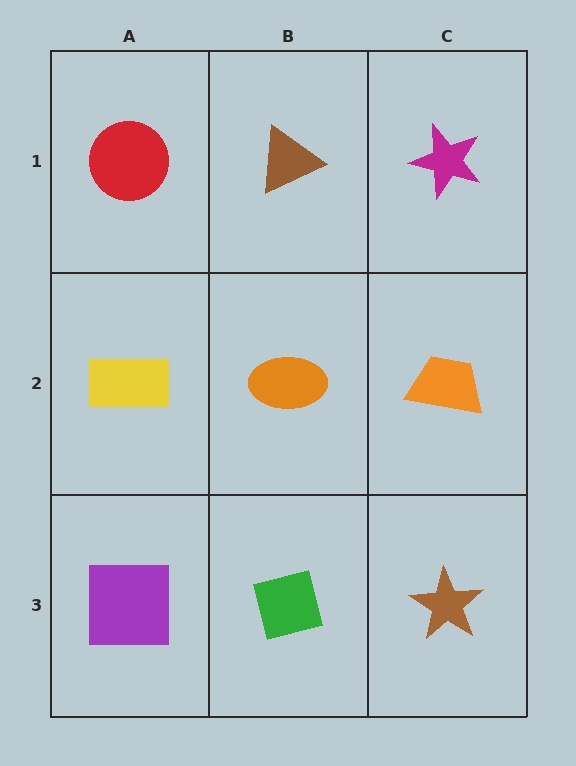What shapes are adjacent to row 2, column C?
A magenta star (row 1, column C), a brown star (row 3, column C), an orange ellipse (row 2, column B).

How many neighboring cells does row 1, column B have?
3.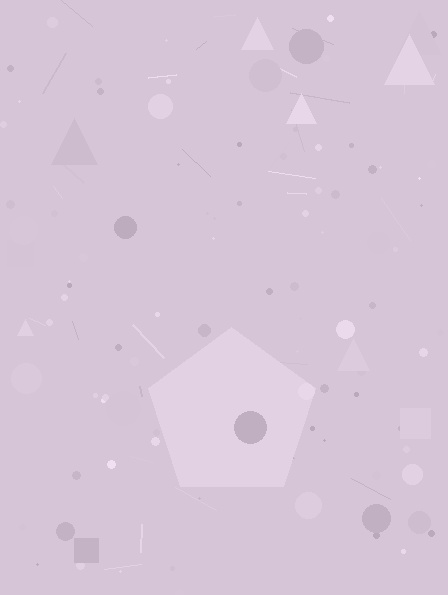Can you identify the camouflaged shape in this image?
The camouflaged shape is a pentagon.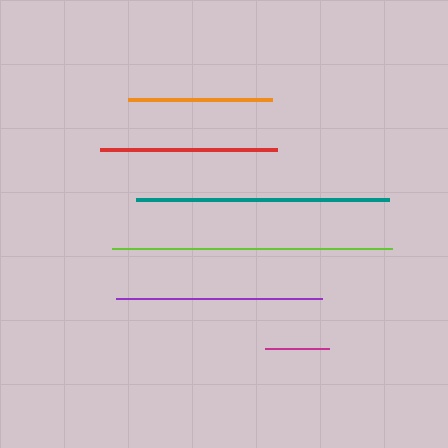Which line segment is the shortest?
The magenta line is the shortest at approximately 64 pixels.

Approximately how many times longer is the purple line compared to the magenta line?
The purple line is approximately 3.2 times the length of the magenta line.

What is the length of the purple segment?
The purple segment is approximately 206 pixels long.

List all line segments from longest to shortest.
From longest to shortest: lime, teal, purple, red, orange, magenta.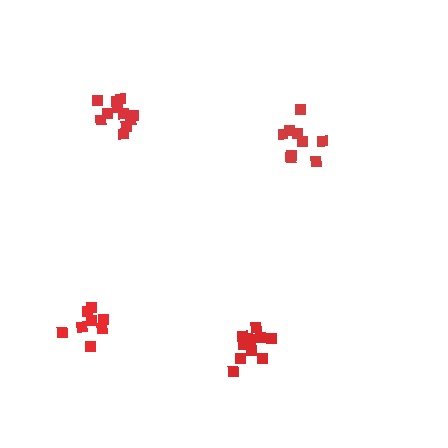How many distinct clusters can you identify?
There are 4 distinct clusters.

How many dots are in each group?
Group 1: 8 dots, Group 2: 9 dots, Group 3: 11 dots, Group 4: 12 dots (40 total).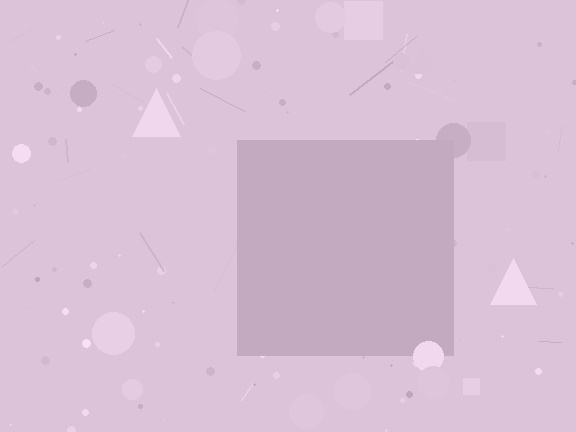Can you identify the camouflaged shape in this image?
The camouflaged shape is a square.